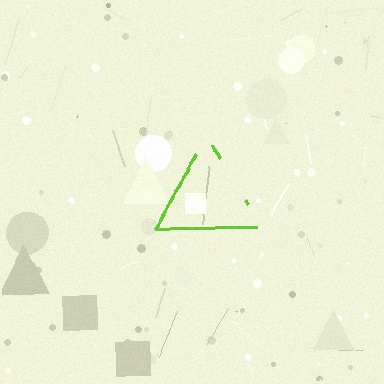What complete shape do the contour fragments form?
The contour fragments form a triangle.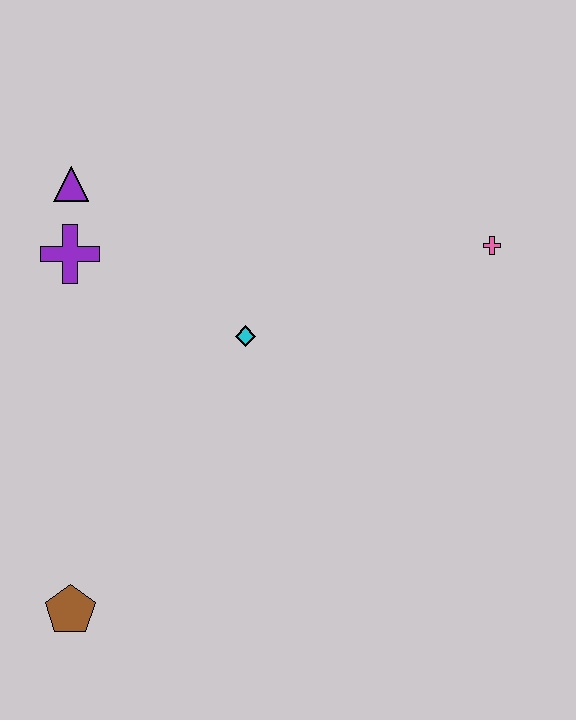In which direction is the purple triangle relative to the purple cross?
The purple triangle is above the purple cross.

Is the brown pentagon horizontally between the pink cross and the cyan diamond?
No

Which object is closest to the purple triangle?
The purple cross is closest to the purple triangle.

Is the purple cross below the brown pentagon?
No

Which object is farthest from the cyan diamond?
The brown pentagon is farthest from the cyan diamond.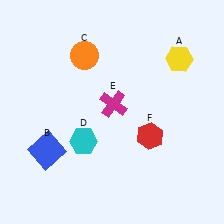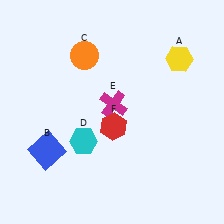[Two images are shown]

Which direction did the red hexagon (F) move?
The red hexagon (F) moved left.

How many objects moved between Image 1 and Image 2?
1 object moved between the two images.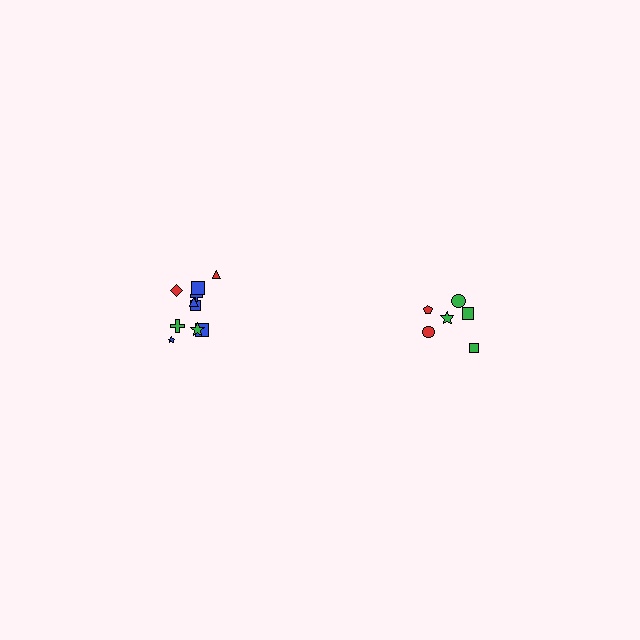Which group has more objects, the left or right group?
The left group.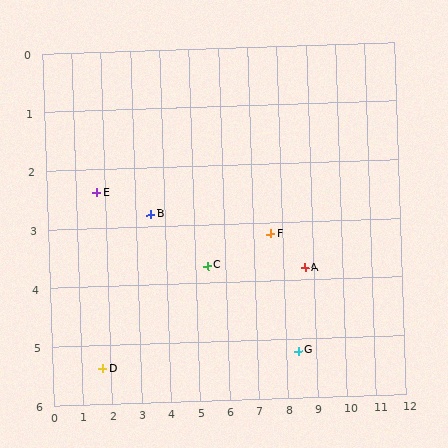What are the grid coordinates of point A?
Point A is at approximately (8.7, 3.8).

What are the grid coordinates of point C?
Point C is at approximately (5.4, 3.7).